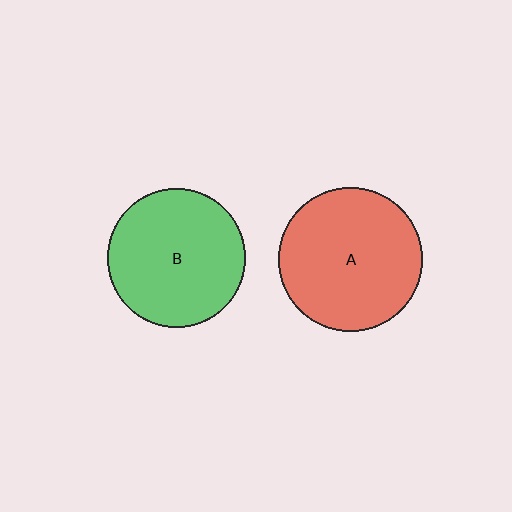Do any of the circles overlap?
No, none of the circles overlap.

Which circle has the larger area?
Circle A (red).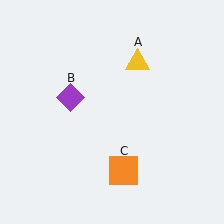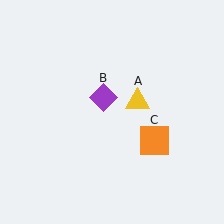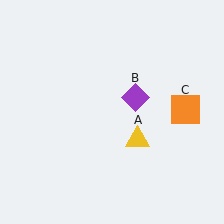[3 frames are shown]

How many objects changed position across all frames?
3 objects changed position: yellow triangle (object A), purple diamond (object B), orange square (object C).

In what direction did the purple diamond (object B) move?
The purple diamond (object B) moved right.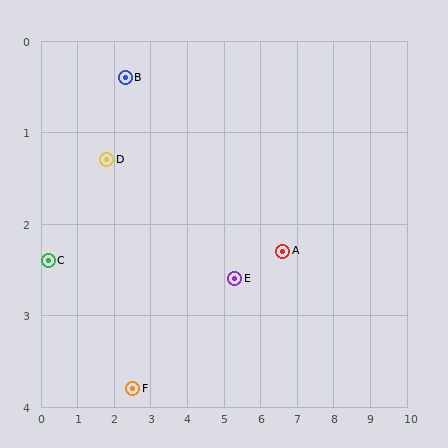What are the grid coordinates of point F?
Point F is at approximately (2.5, 3.8).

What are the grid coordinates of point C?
Point C is at approximately (0.2, 2.4).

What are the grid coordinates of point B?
Point B is at approximately (2.3, 0.4).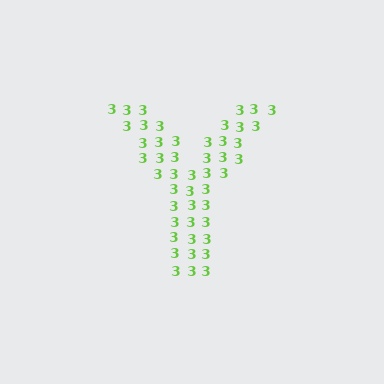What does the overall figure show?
The overall figure shows the letter Y.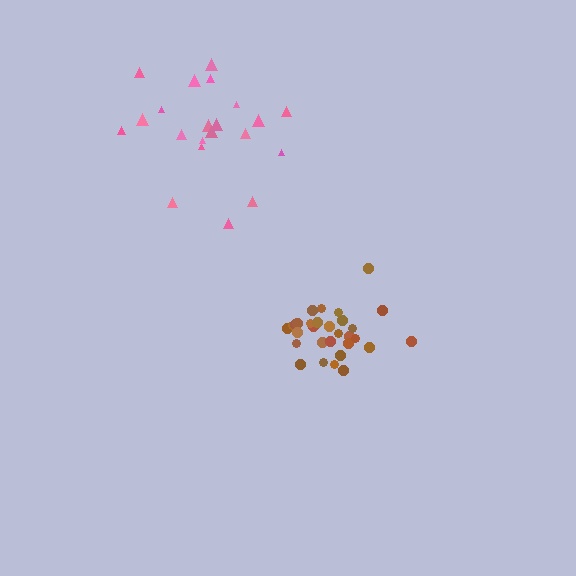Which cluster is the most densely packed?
Brown.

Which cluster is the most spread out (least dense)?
Pink.